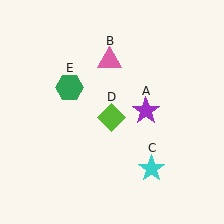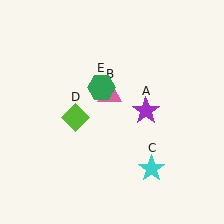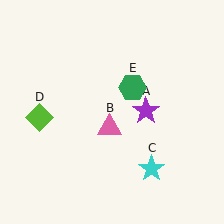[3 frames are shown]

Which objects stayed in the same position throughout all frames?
Purple star (object A) and cyan star (object C) remained stationary.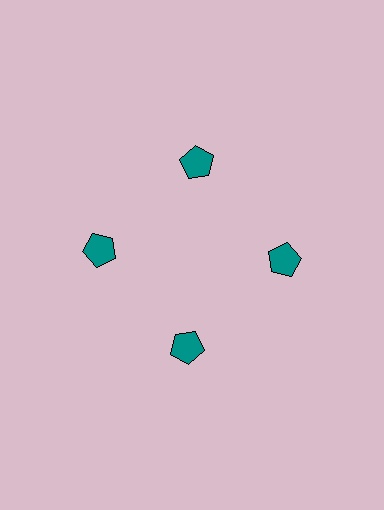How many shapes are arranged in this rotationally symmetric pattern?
There are 4 shapes, arranged in 4 groups of 1.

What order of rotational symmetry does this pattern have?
This pattern has 4-fold rotational symmetry.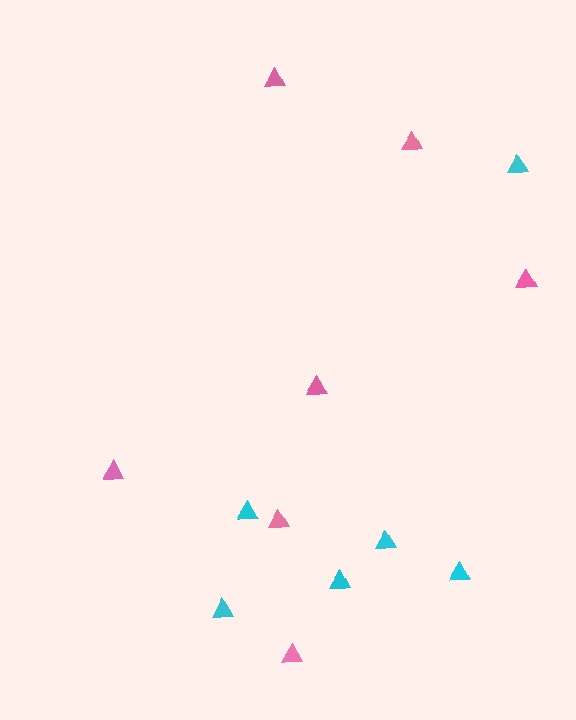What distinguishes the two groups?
There are 2 groups: one group of cyan triangles (6) and one group of pink triangles (7).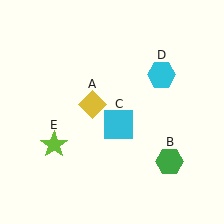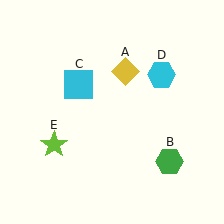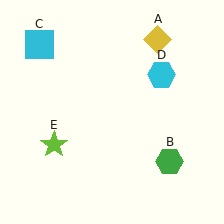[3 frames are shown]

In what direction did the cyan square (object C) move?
The cyan square (object C) moved up and to the left.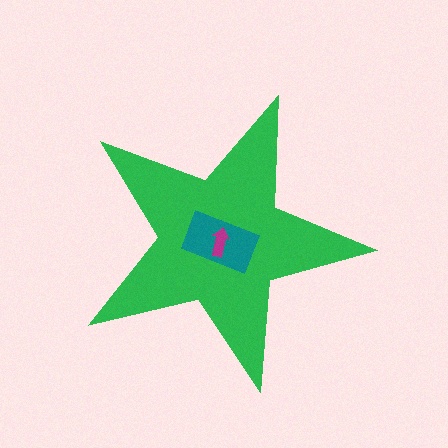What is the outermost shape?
The green star.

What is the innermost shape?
The magenta arrow.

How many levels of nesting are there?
3.